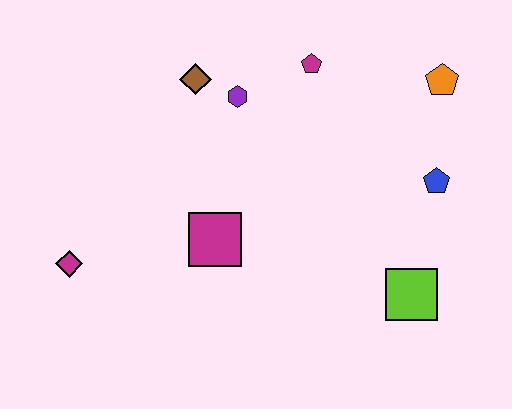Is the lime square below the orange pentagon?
Yes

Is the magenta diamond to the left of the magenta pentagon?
Yes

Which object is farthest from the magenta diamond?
The orange pentagon is farthest from the magenta diamond.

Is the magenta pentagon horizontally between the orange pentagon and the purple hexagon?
Yes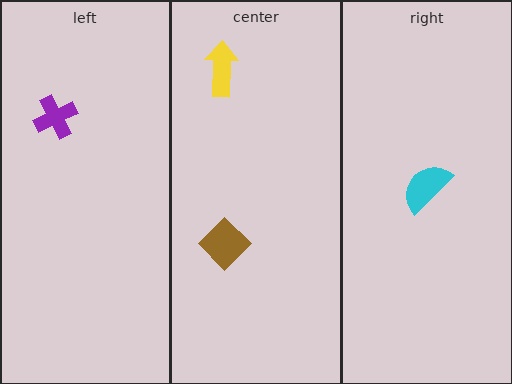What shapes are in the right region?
The cyan semicircle.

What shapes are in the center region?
The yellow arrow, the brown diamond.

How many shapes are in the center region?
2.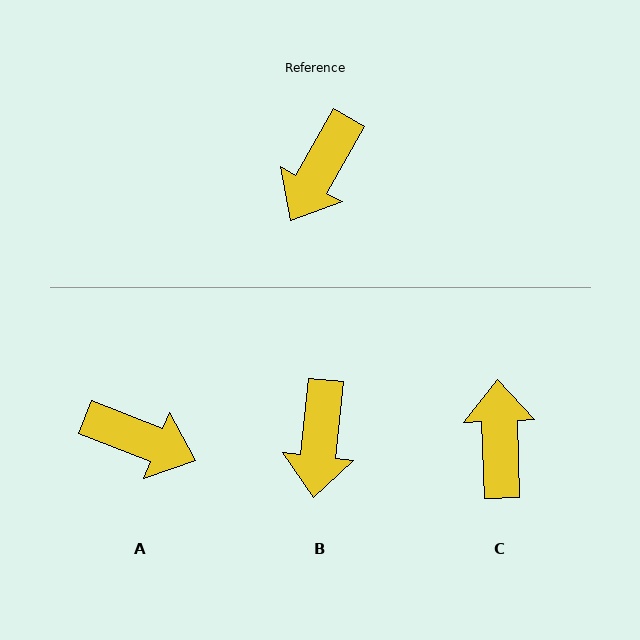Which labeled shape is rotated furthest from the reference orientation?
C, about 148 degrees away.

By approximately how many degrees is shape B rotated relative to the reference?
Approximately 24 degrees counter-clockwise.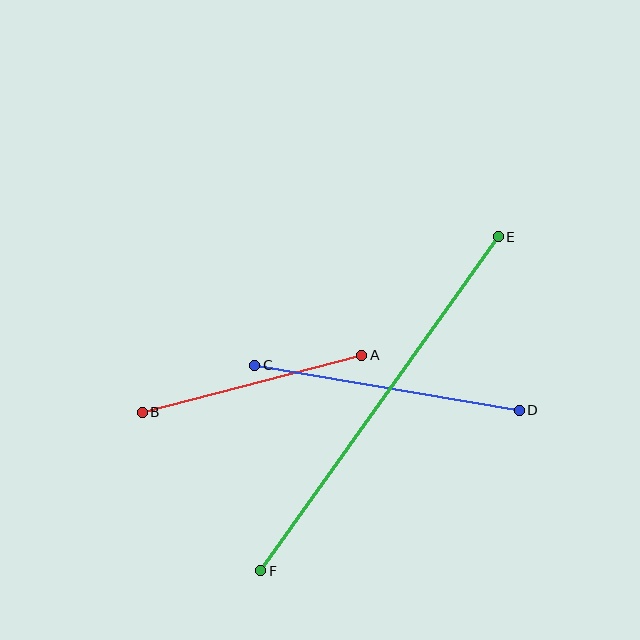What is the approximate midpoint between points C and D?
The midpoint is at approximately (387, 388) pixels.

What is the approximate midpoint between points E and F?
The midpoint is at approximately (379, 404) pixels.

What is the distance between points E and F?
The distance is approximately 410 pixels.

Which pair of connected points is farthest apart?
Points E and F are farthest apart.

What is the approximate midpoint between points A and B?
The midpoint is at approximately (252, 384) pixels.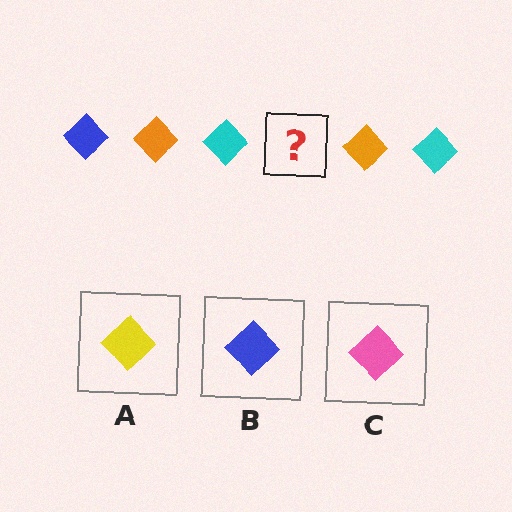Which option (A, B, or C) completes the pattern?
B.